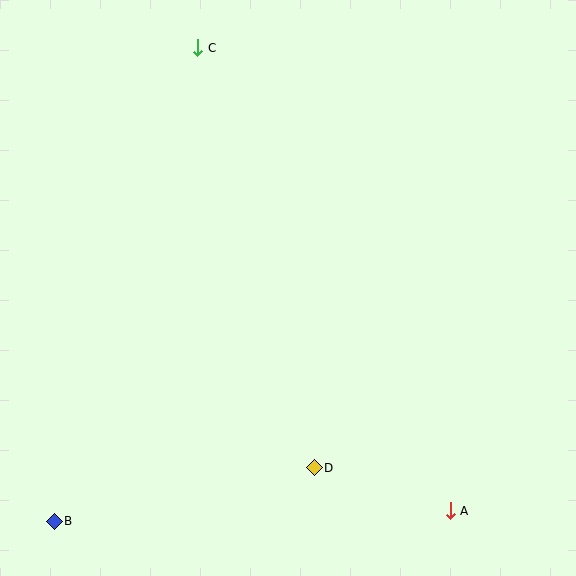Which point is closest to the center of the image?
Point D at (314, 468) is closest to the center.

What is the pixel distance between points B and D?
The distance between B and D is 265 pixels.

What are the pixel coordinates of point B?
Point B is at (54, 521).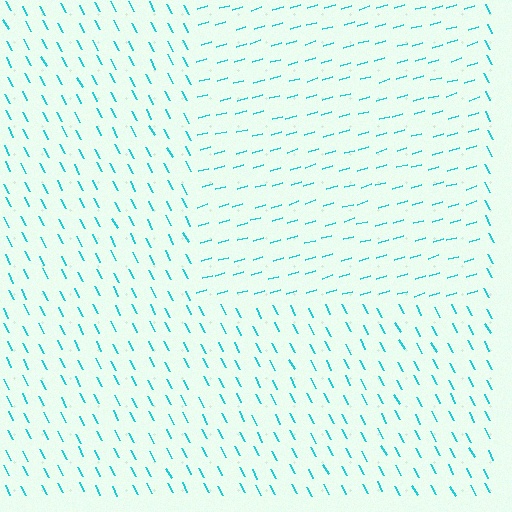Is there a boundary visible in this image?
Yes, there is a texture boundary formed by a change in line orientation.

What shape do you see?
I see a rectangle.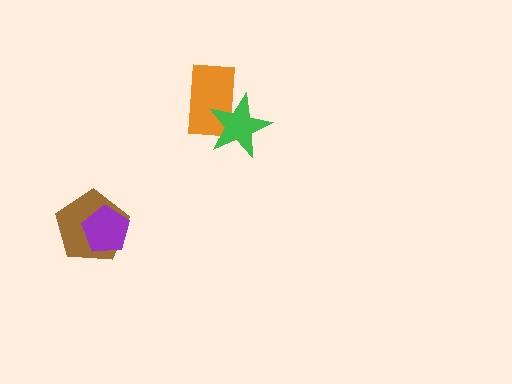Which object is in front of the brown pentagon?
The purple pentagon is in front of the brown pentagon.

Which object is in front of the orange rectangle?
The green star is in front of the orange rectangle.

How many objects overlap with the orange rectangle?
1 object overlaps with the orange rectangle.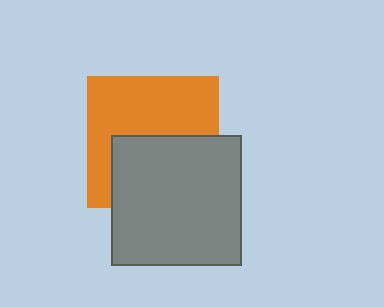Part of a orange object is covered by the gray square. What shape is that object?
It is a square.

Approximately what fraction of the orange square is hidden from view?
Roughly 45% of the orange square is hidden behind the gray square.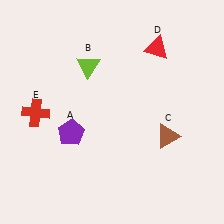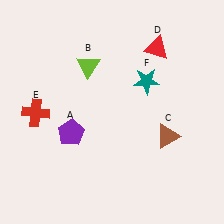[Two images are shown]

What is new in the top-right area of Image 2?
A teal star (F) was added in the top-right area of Image 2.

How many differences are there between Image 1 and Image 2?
There is 1 difference between the two images.